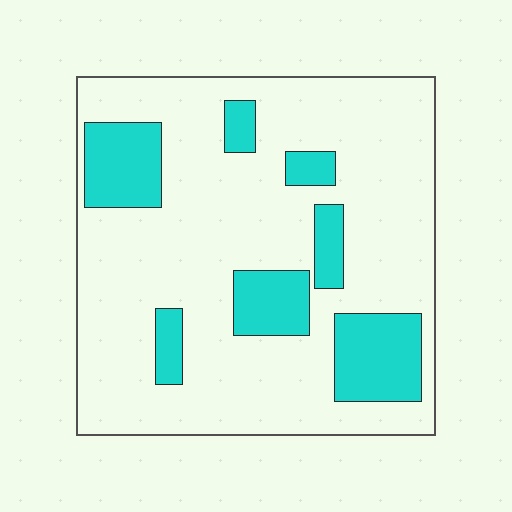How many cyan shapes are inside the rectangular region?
7.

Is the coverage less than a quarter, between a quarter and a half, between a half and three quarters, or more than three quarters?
Less than a quarter.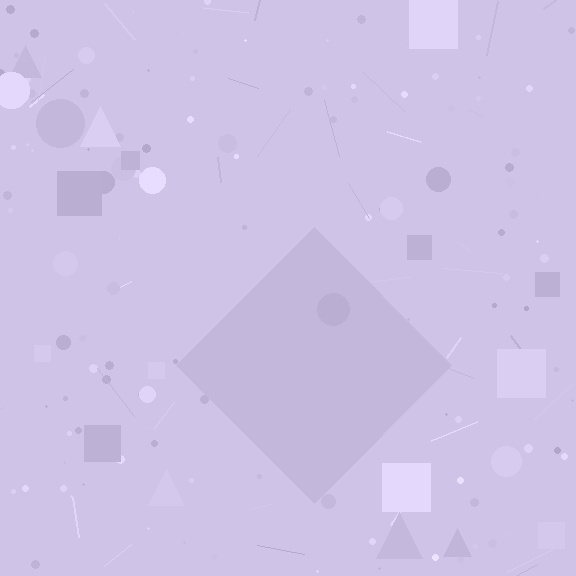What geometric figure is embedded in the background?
A diamond is embedded in the background.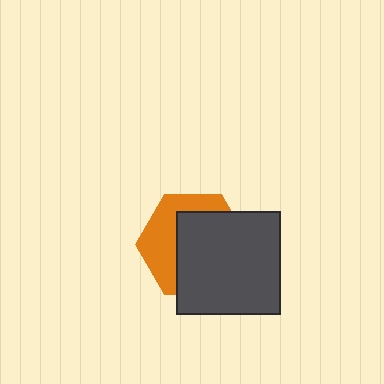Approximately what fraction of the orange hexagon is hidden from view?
Roughly 60% of the orange hexagon is hidden behind the dark gray square.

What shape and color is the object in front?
The object in front is a dark gray square.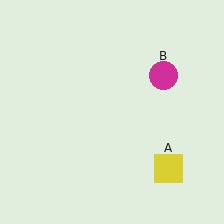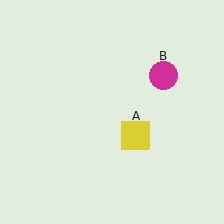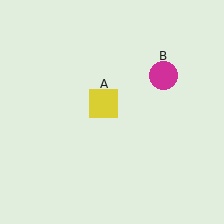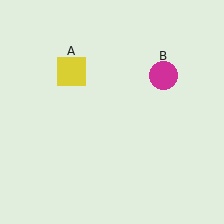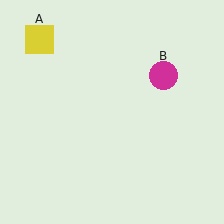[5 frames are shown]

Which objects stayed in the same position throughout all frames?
Magenta circle (object B) remained stationary.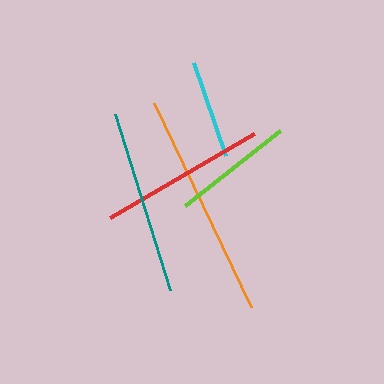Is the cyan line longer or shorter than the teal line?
The teal line is longer than the cyan line.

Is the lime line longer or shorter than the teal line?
The teal line is longer than the lime line.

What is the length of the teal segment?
The teal segment is approximately 185 pixels long.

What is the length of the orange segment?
The orange segment is approximately 226 pixels long.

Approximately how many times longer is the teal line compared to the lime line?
The teal line is approximately 1.5 times the length of the lime line.